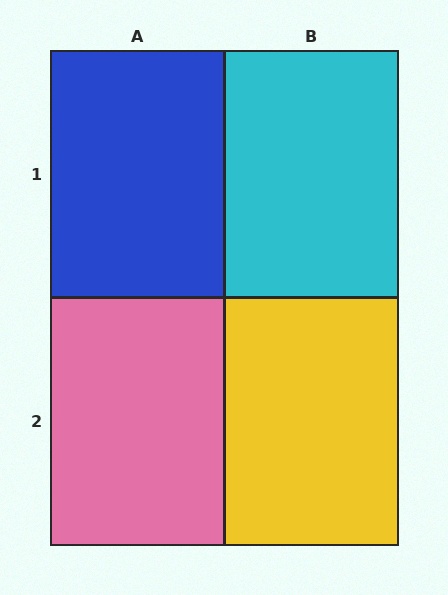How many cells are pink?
1 cell is pink.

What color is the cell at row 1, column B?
Cyan.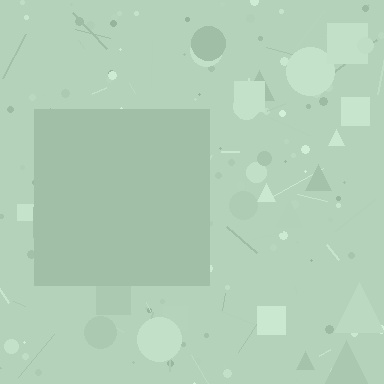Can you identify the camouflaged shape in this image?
The camouflaged shape is a square.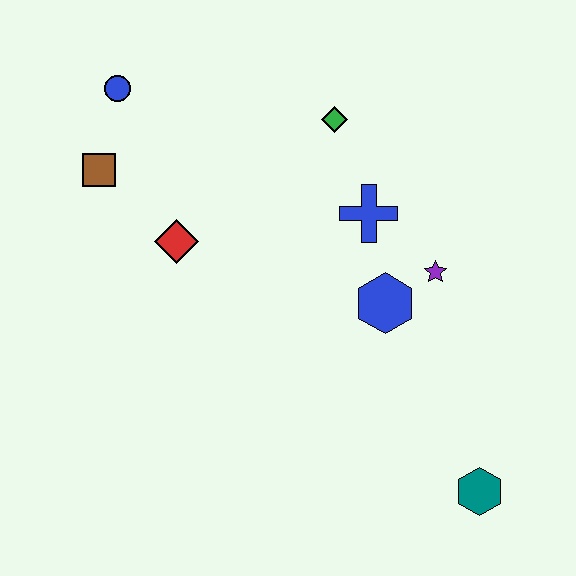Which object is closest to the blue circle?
The brown square is closest to the blue circle.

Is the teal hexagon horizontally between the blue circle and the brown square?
No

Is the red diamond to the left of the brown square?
No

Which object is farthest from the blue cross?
The teal hexagon is farthest from the blue cross.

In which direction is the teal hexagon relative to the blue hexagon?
The teal hexagon is below the blue hexagon.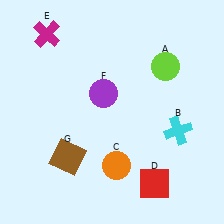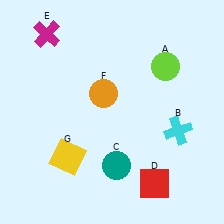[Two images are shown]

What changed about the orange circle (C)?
In Image 1, C is orange. In Image 2, it changed to teal.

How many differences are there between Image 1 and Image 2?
There are 3 differences between the two images.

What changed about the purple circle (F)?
In Image 1, F is purple. In Image 2, it changed to orange.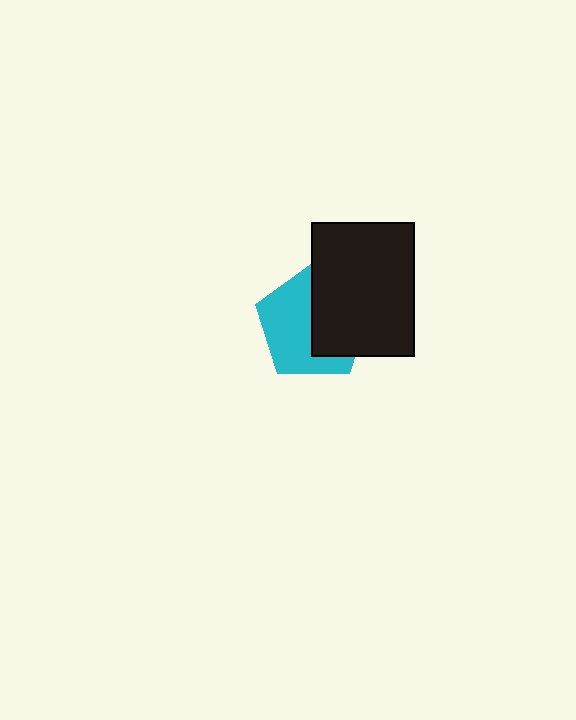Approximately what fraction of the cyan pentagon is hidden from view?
Roughly 45% of the cyan pentagon is hidden behind the black rectangle.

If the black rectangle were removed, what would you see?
You would see the complete cyan pentagon.